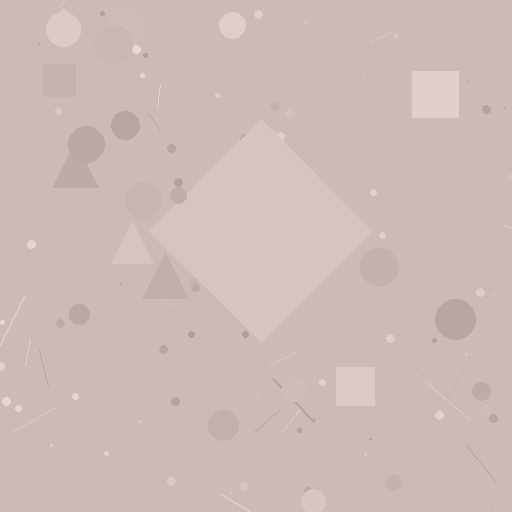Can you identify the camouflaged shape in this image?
The camouflaged shape is a diamond.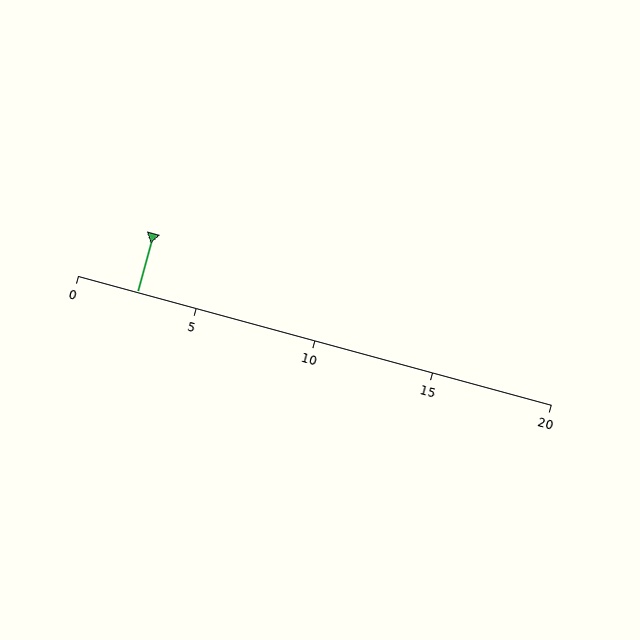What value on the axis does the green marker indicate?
The marker indicates approximately 2.5.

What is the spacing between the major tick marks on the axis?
The major ticks are spaced 5 apart.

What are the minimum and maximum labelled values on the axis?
The axis runs from 0 to 20.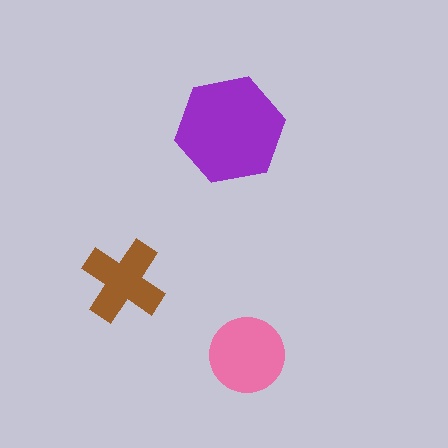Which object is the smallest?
The brown cross.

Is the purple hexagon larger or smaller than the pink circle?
Larger.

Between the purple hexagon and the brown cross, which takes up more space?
The purple hexagon.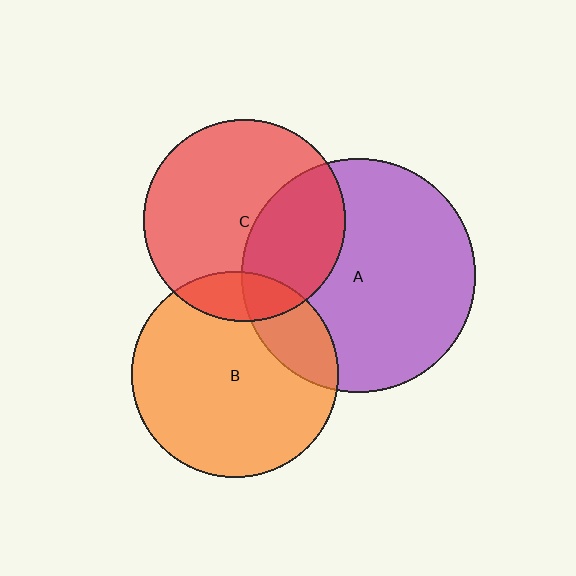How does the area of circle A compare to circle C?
Approximately 1.3 times.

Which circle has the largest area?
Circle A (purple).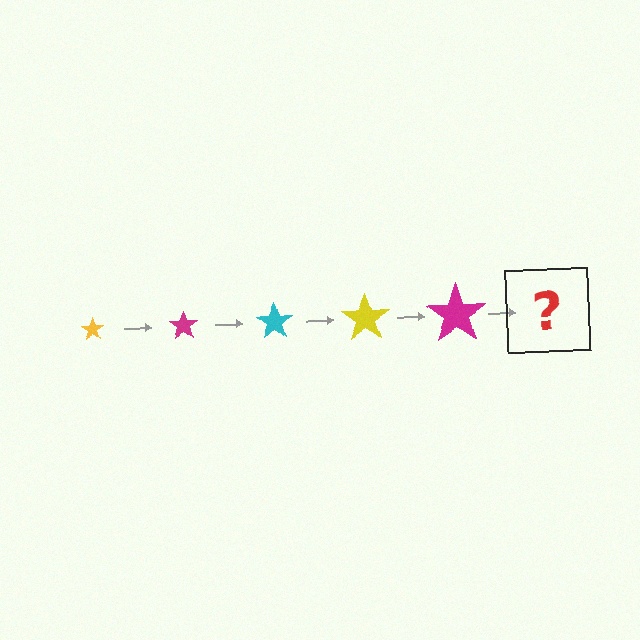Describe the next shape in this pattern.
It should be a cyan star, larger than the previous one.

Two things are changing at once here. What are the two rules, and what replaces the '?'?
The two rules are that the star grows larger each step and the color cycles through yellow, magenta, and cyan. The '?' should be a cyan star, larger than the previous one.